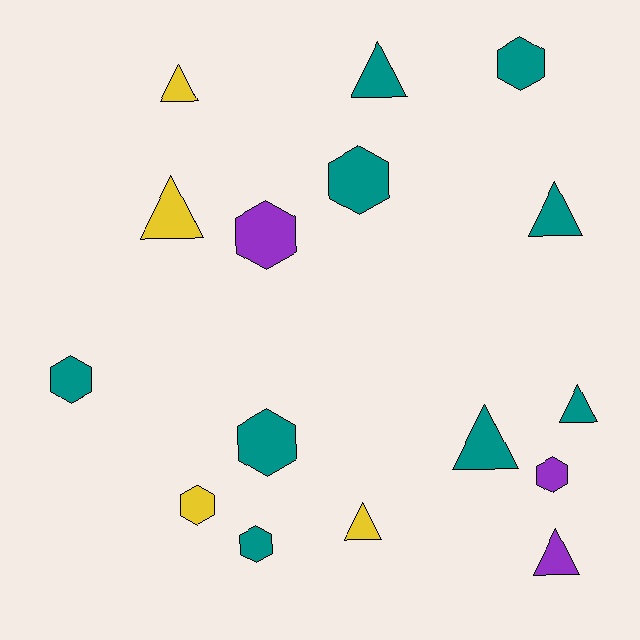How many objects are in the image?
There are 16 objects.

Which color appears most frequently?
Teal, with 9 objects.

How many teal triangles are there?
There are 4 teal triangles.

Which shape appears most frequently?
Hexagon, with 8 objects.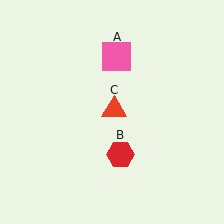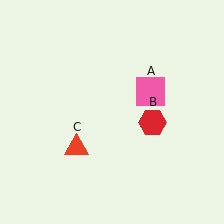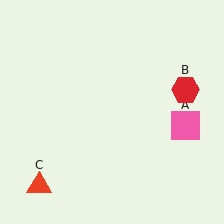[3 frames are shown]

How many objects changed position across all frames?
3 objects changed position: pink square (object A), red hexagon (object B), red triangle (object C).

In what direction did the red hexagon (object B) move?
The red hexagon (object B) moved up and to the right.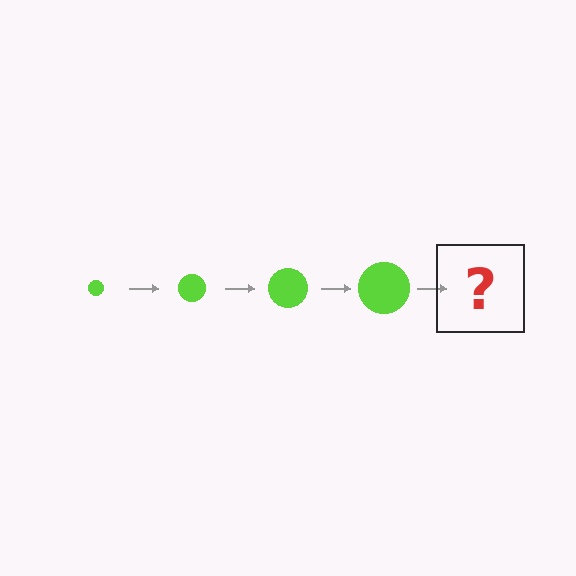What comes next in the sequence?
The next element should be a lime circle, larger than the previous one.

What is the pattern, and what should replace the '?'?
The pattern is that the circle gets progressively larger each step. The '?' should be a lime circle, larger than the previous one.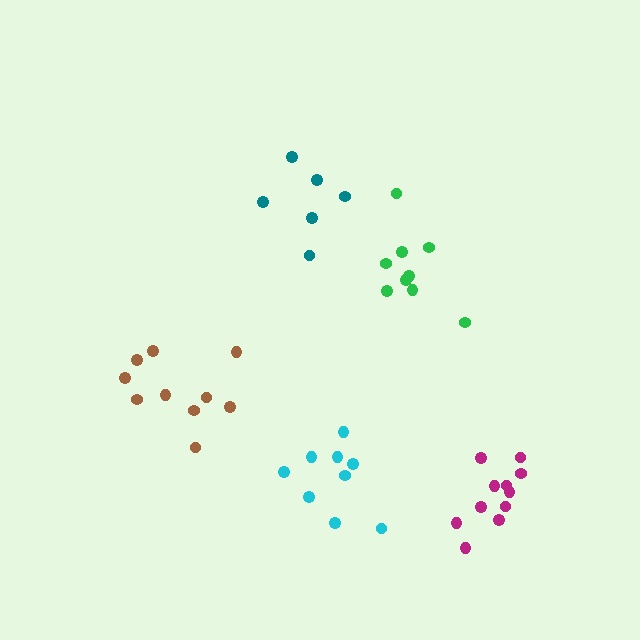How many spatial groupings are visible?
There are 5 spatial groupings.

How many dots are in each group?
Group 1: 9 dots, Group 2: 10 dots, Group 3: 6 dots, Group 4: 11 dots, Group 5: 9 dots (45 total).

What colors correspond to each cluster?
The clusters are colored: green, brown, teal, magenta, cyan.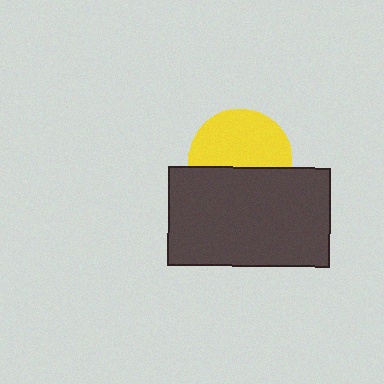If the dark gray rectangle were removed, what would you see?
You would see the complete yellow circle.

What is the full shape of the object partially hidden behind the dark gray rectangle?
The partially hidden object is a yellow circle.